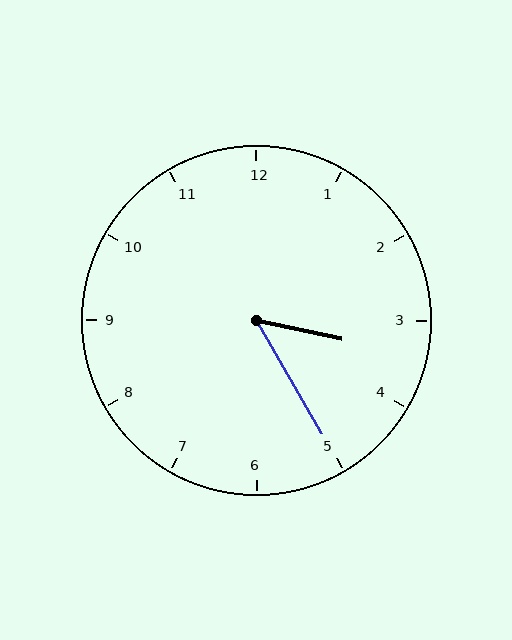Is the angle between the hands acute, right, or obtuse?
It is acute.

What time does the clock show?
3:25.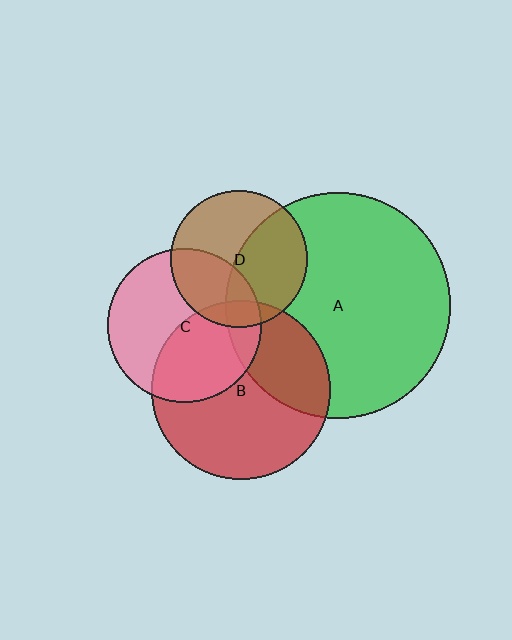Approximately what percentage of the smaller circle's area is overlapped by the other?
Approximately 45%.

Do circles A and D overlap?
Yes.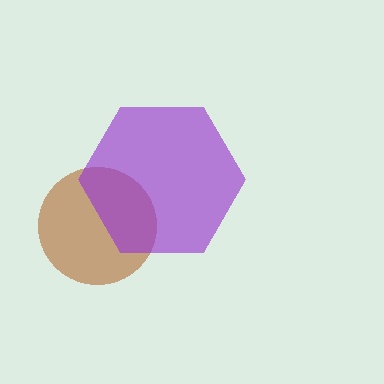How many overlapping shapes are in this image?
There are 2 overlapping shapes in the image.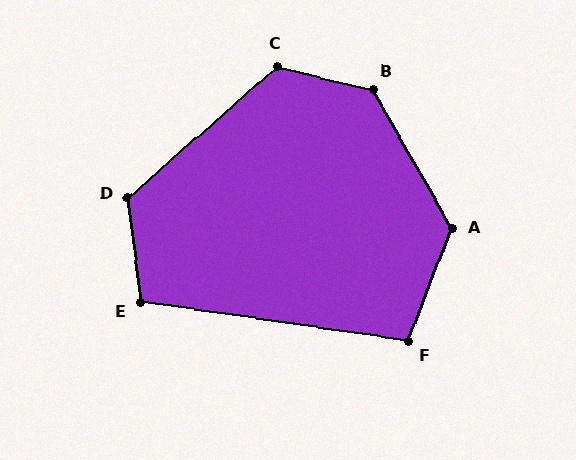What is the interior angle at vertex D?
Approximately 124 degrees (obtuse).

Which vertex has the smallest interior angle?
F, at approximately 103 degrees.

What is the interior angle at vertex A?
Approximately 129 degrees (obtuse).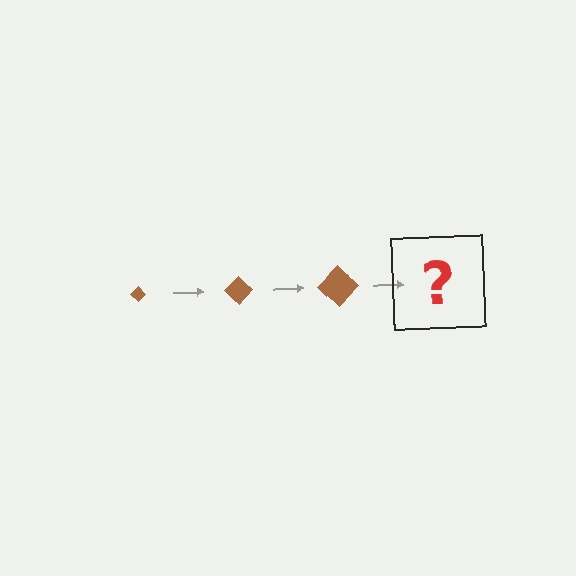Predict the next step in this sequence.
The next step is a brown diamond, larger than the previous one.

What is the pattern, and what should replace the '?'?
The pattern is that the diamond gets progressively larger each step. The '?' should be a brown diamond, larger than the previous one.